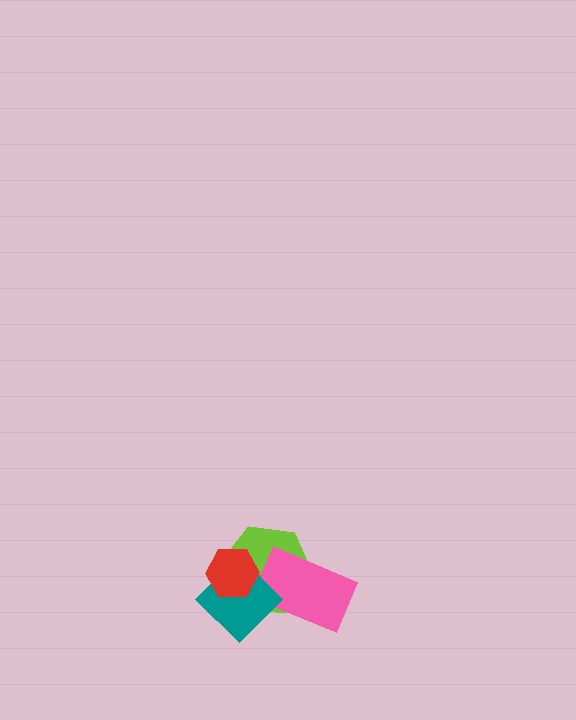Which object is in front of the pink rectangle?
The teal diamond is in front of the pink rectangle.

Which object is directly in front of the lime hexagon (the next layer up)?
The pink rectangle is directly in front of the lime hexagon.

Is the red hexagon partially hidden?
No, no other shape covers it.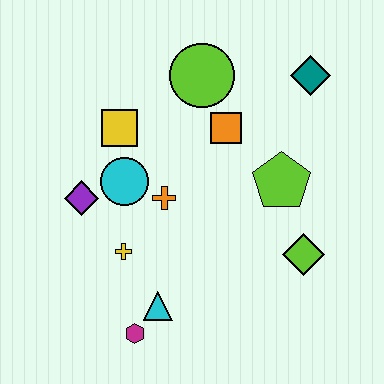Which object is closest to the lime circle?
The orange square is closest to the lime circle.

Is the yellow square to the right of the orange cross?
No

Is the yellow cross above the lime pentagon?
No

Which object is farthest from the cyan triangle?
The teal diamond is farthest from the cyan triangle.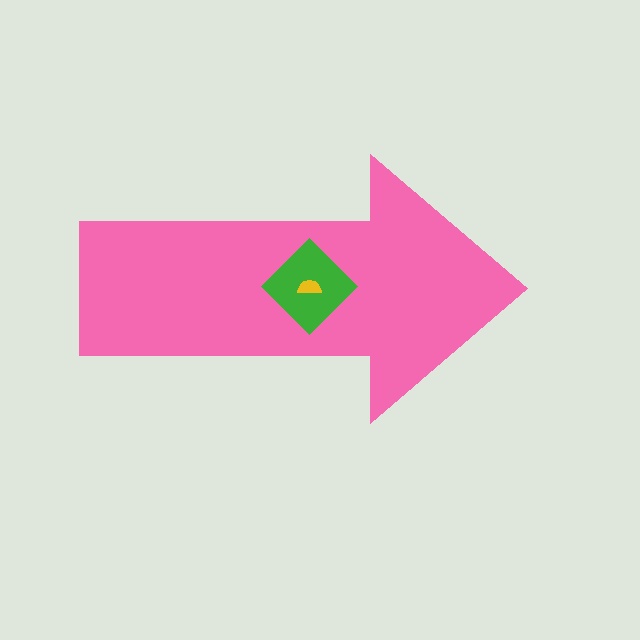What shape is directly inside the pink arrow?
The green diamond.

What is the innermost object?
The yellow semicircle.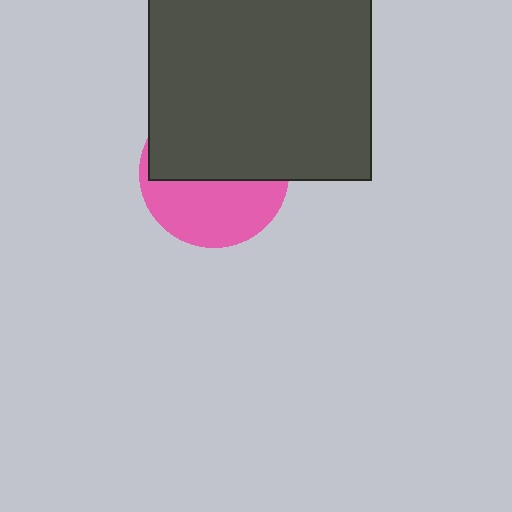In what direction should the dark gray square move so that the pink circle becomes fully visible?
The dark gray square should move up. That is the shortest direction to clear the overlap and leave the pink circle fully visible.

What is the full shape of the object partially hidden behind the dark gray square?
The partially hidden object is a pink circle.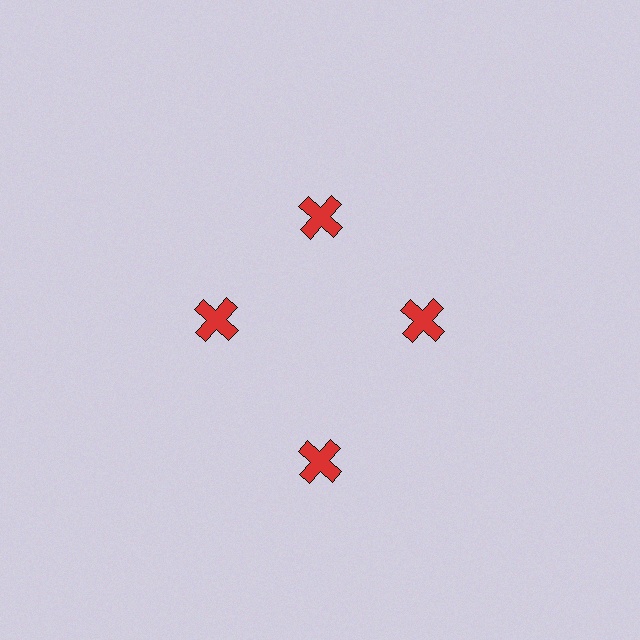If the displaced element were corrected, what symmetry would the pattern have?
It would have 4-fold rotational symmetry — the pattern would map onto itself every 90 degrees.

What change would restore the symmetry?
The symmetry would be restored by moving it inward, back onto the ring so that all 4 crosses sit at equal angles and equal distance from the center.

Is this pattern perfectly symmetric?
No. The 4 red crosses are arranged in a ring, but one element near the 6 o'clock position is pushed outward from the center, breaking the 4-fold rotational symmetry.